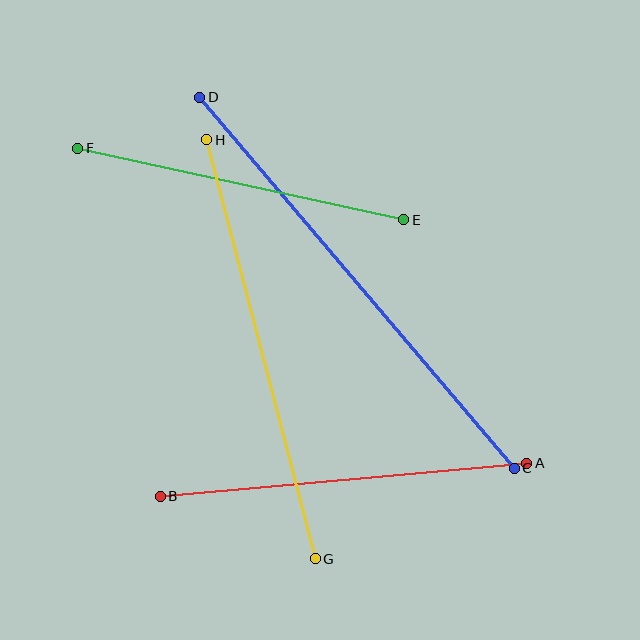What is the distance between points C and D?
The distance is approximately 487 pixels.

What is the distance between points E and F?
The distance is approximately 334 pixels.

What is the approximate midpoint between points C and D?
The midpoint is at approximately (357, 283) pixels.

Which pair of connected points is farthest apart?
Points C and D are farthest apart.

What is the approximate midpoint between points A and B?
The midpoint is at approximately (343, 480) pixels.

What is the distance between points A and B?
The distance is approximately 368 pixels.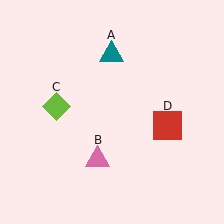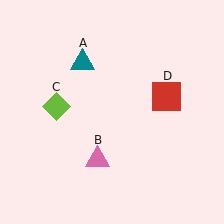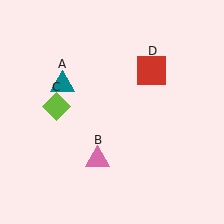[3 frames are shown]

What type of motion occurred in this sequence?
The teal triangle (object A), red square (object D) rotated counterclockwise around the center of the scene.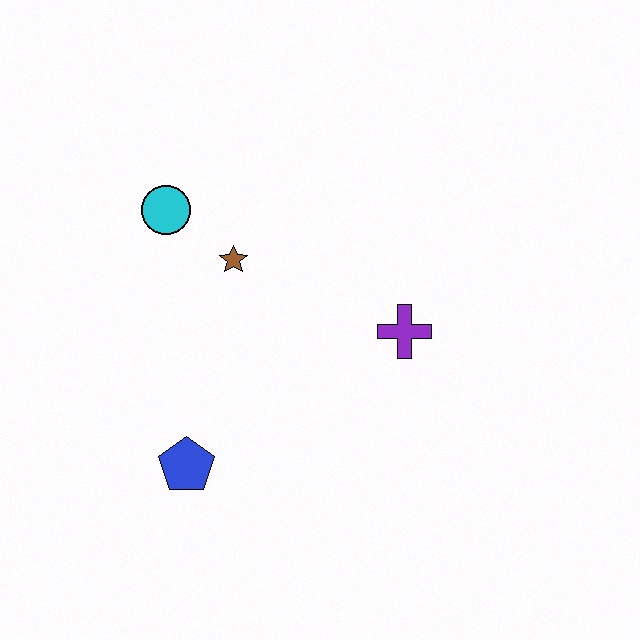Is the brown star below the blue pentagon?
No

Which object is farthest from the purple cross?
The cyan circle is farthest from the purple cross.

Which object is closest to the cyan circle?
The brown star is closest to the cyan circle.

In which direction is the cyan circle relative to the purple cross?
The cyan circle is to the left of the purple cross.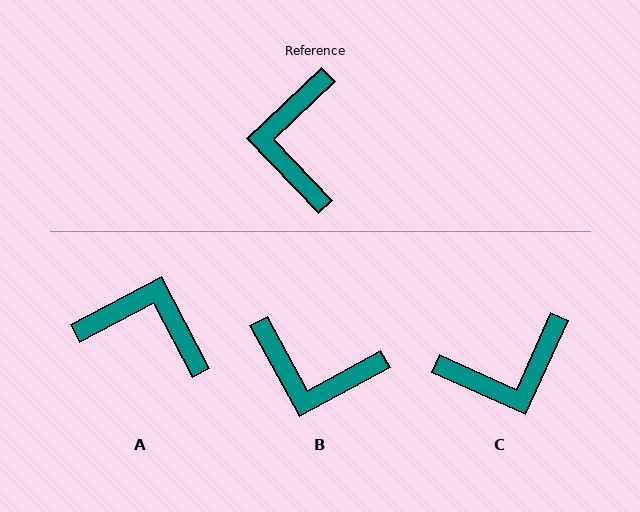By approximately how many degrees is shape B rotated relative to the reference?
Approximately 75 degrees counter-clockwise.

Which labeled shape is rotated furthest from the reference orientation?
C, about 112 degrees away.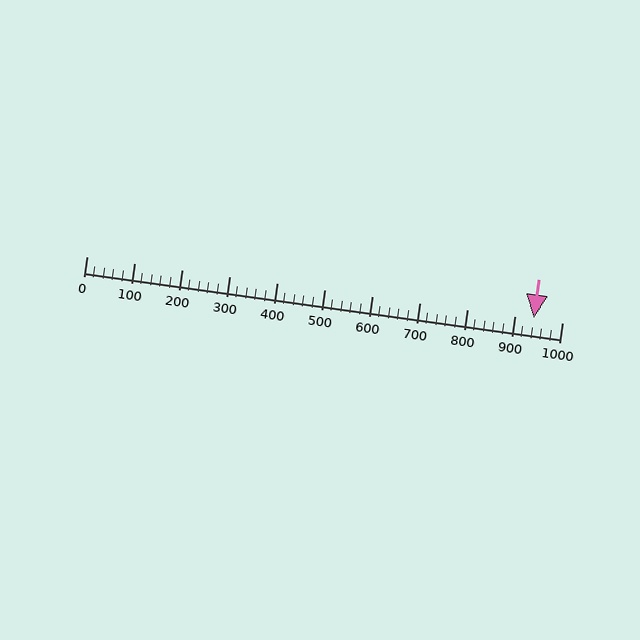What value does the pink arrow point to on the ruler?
The pink arrow points to approximately 940.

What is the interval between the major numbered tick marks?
The major tick marks are spaced 100 units apart.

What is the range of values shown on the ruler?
The ruler shows values from 0 to 1000.